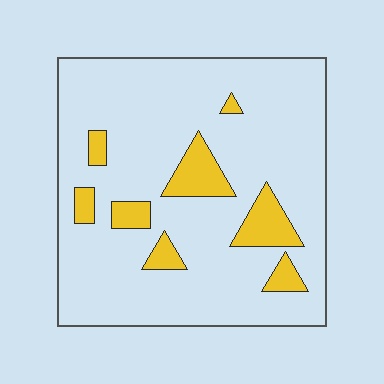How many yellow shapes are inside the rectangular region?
8.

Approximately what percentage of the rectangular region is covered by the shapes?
Approximately 15%.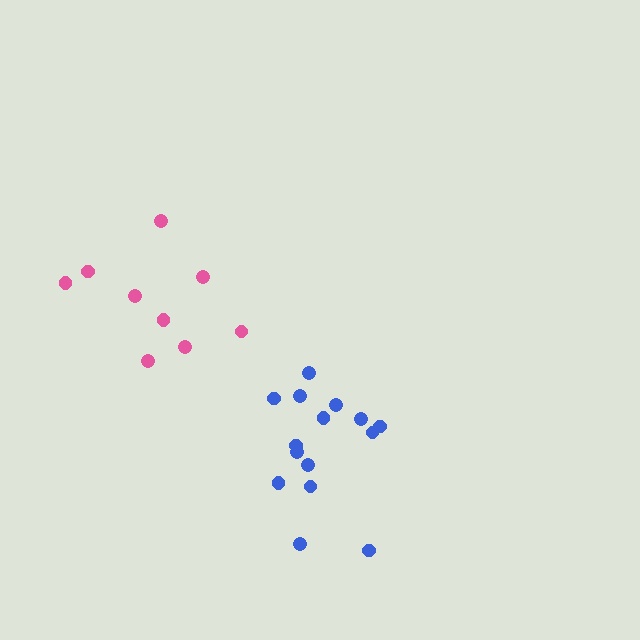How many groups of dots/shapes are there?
There are 2 groups.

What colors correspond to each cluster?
The clusters are colored: blue, pink.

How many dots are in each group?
Group 1: 15 dots, Group 2: 9 dots (24 total).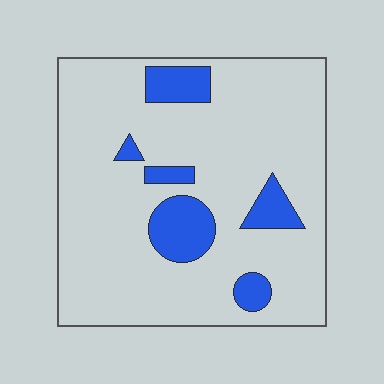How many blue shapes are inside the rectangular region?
6.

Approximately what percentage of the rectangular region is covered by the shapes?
Approximately 15%.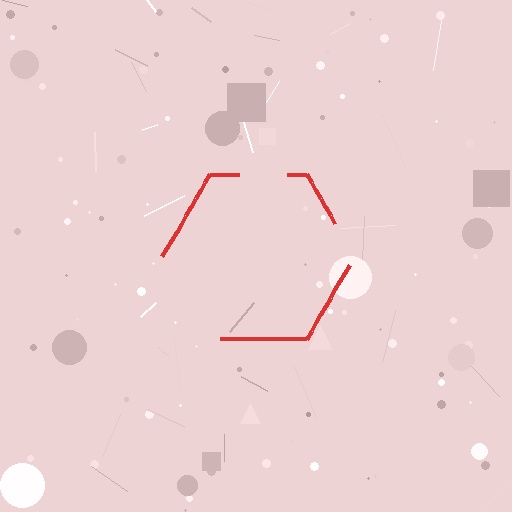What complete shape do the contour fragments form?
The contour fragments form a hexagon.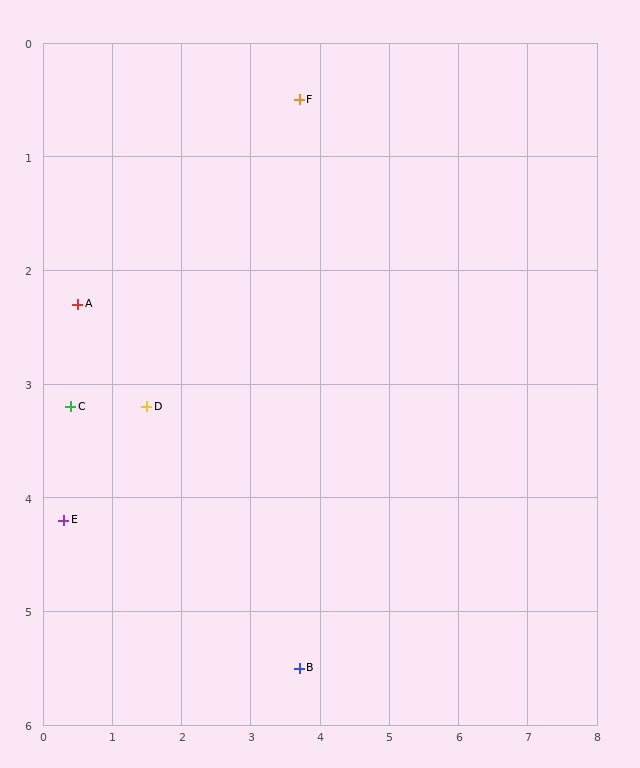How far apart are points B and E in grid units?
Points B and E are about 3.6 grid units apart.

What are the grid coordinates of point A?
Point A is at approximately (0.5, 2.3).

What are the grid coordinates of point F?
Point F is at approximately (3.7, 0.5).